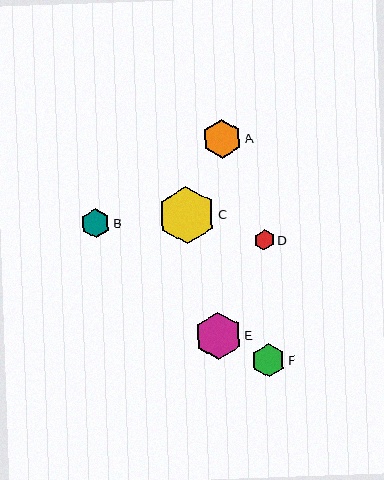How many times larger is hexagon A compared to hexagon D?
Hexagon A is approximately 1.9 times the size of hexagon D.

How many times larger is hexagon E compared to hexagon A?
Hexagon E is approximately 1.2 times the size of hexagon A.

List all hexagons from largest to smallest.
From largest to smallest: C, E, A, F, B, D.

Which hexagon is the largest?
Hexagon C is the largest with a size of approximately 57 pixels.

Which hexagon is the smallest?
Hexagon D is the smallest with a size of approximately 20 pixels.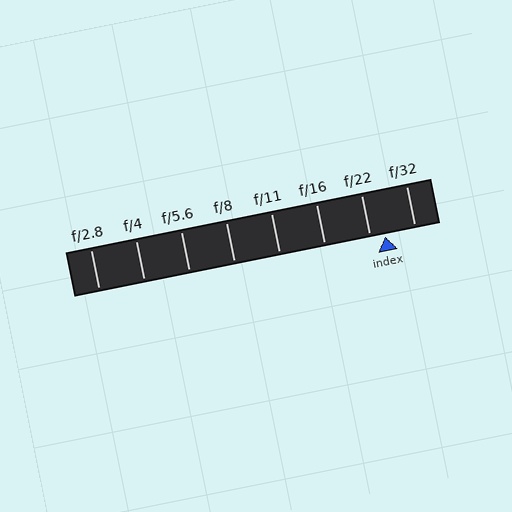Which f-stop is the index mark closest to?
The index mark is closest to f/22.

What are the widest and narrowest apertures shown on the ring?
The widest aperture shown is f/2.8 and the narrowest is f/32.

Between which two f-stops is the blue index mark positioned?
The index mark is between f/22 and f/32.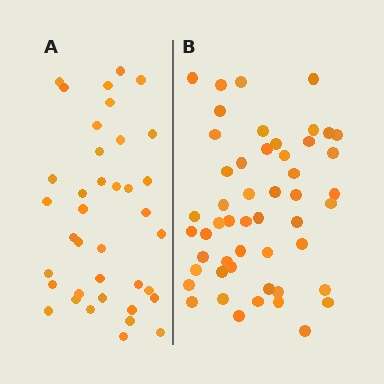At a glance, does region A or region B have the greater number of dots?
Region B (the right region) has more dots.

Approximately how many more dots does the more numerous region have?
Region B has approximately 15 more dots than region A.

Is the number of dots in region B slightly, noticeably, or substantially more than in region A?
Region B has noticeably more, but not dramatically so. The ratio is roughly 1.3 to 1.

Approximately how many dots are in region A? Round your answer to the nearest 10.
About 40 dots. (The exact count is 38, which rounds to 40.)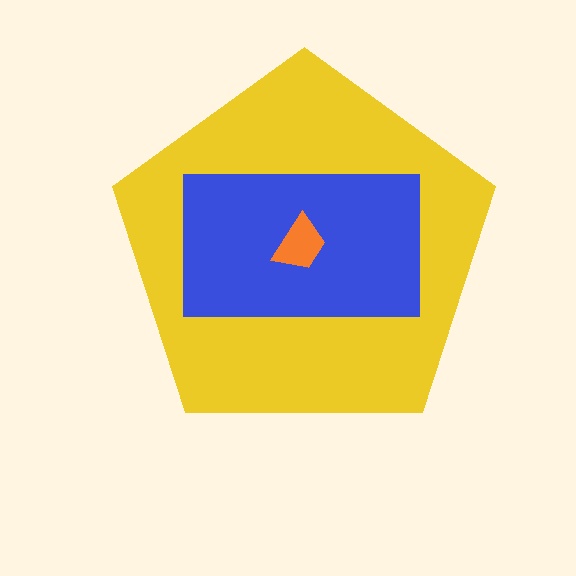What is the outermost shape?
The yellow pentagon.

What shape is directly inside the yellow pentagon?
The blue rectangle.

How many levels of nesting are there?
3.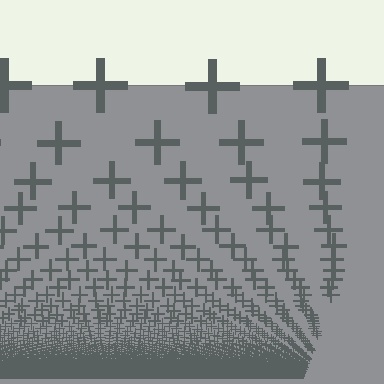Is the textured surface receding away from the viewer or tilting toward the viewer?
The surface appears to tilt toward the viewer. Texture elements get larger and sparser toward the top.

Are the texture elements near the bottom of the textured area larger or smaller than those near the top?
Smaller. The gradient is inverted — elements near the bottom are smaller and denser.